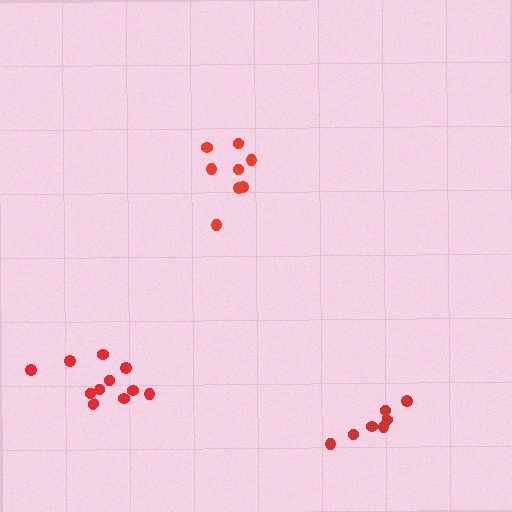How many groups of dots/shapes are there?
There are 3 groups.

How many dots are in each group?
Group 1: 8 dots, Group 2: 11 dots, Group 3: 7 dots (26 total).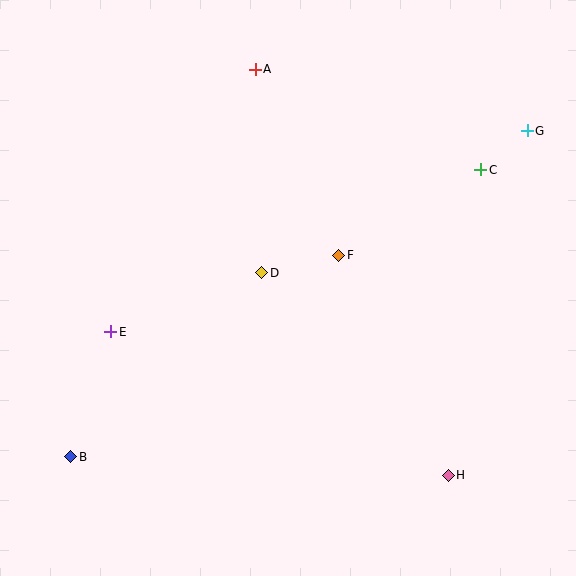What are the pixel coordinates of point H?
Point H is at (448, 475).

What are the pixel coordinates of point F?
Point F is at (339, 255).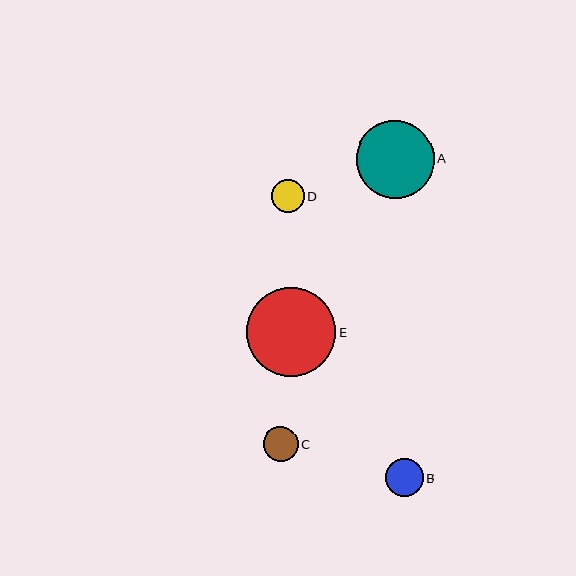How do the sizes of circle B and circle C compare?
Circle B and circle C are approximately the same size.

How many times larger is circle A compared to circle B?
Circle A is approximately 2.1 times the size of circle B.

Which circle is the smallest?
Circle D is the smallest with a size of approximately 33 pixels.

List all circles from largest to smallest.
From largest to smallest: E, A, B, C, D.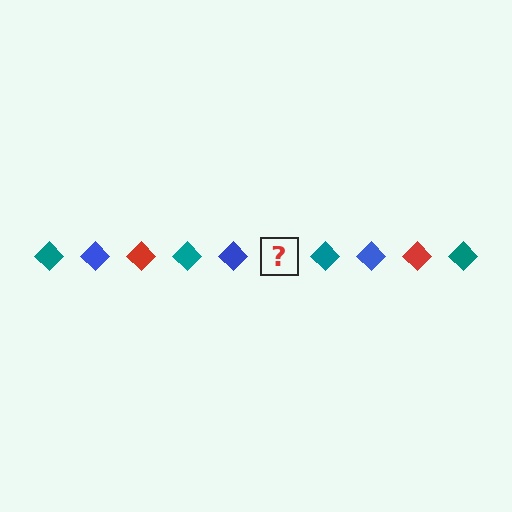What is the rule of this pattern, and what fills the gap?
The rule is that the pattern cycles through teal, blue, red diamonds. The gap should be filled with a red diamond.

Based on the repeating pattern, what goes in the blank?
The blank should be a red diamond.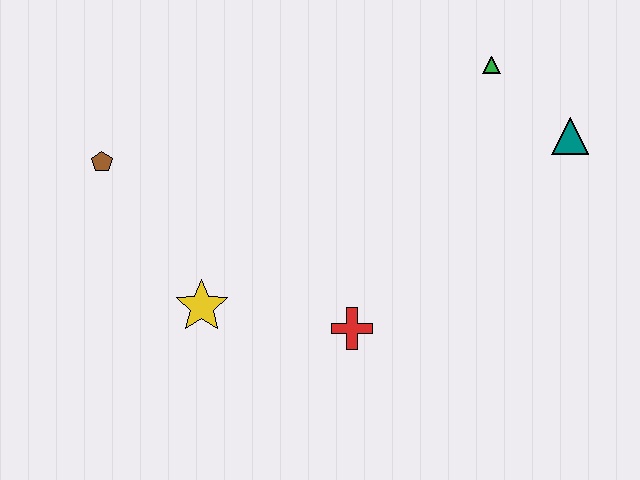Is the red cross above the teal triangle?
No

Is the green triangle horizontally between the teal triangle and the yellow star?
Yes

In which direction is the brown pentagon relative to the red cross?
The brown pentagon is to the left of the red cross.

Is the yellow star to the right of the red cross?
No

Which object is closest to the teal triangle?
The green triangle is closest to the teal triangle.